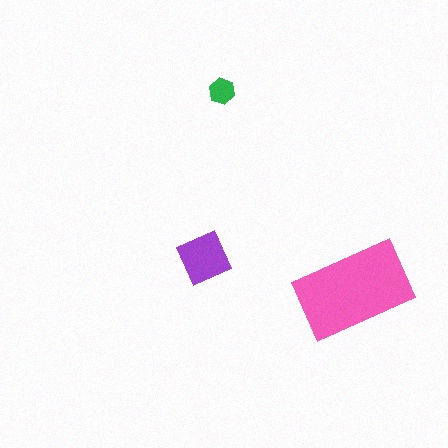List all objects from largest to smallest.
The pink rectangle, the purple square, the green hexagon.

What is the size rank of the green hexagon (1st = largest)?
3rd.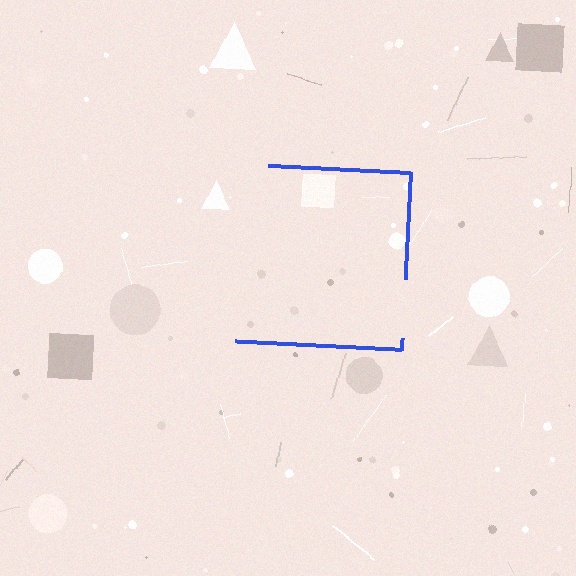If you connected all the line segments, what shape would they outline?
They would outline a square.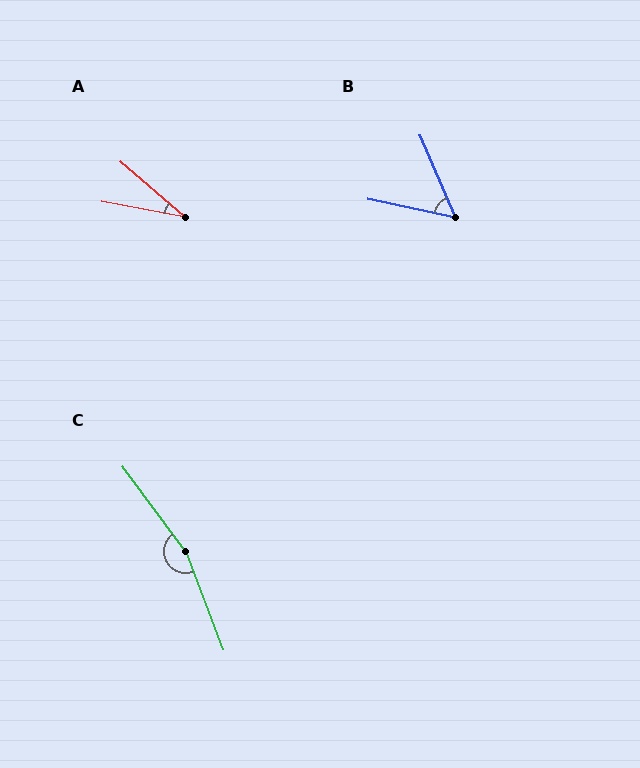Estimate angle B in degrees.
Approximately 55 degrees.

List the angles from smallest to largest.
A (30°), B (55°), C (164°).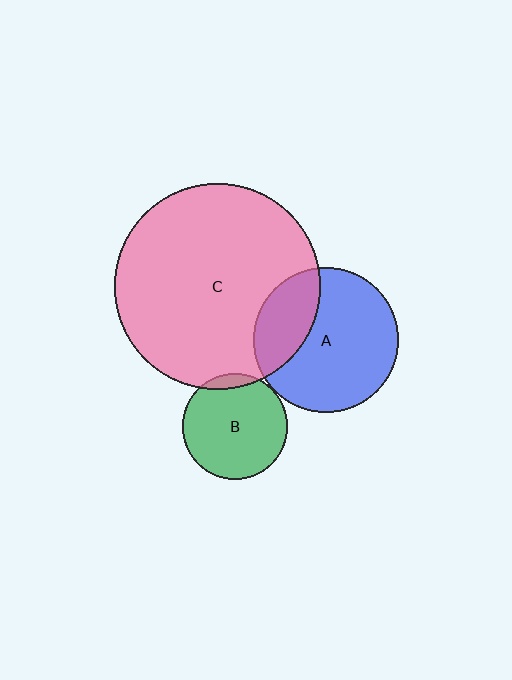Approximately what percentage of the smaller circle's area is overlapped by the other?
Approximately 5%.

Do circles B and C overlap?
Yes.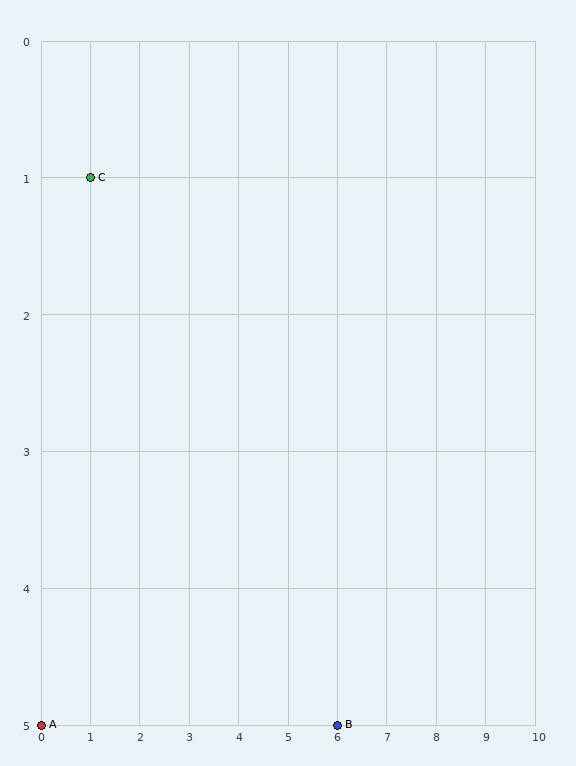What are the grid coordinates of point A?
Point A is at grid coordinates (0, 5).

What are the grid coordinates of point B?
Point B is at grid coordinates (6, 5).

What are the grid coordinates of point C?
Point C is at grid coordinates (1, 1).